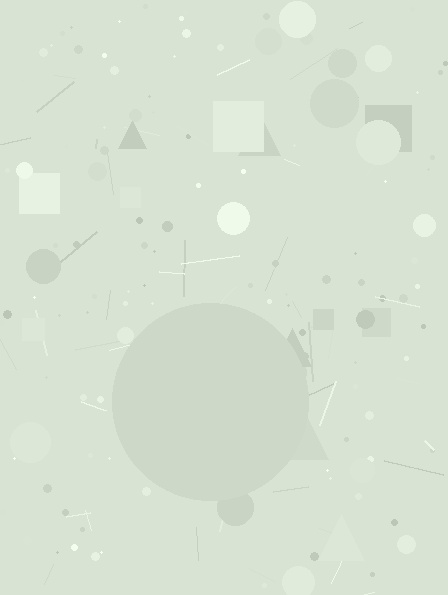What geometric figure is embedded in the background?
A circle is embedded in the background.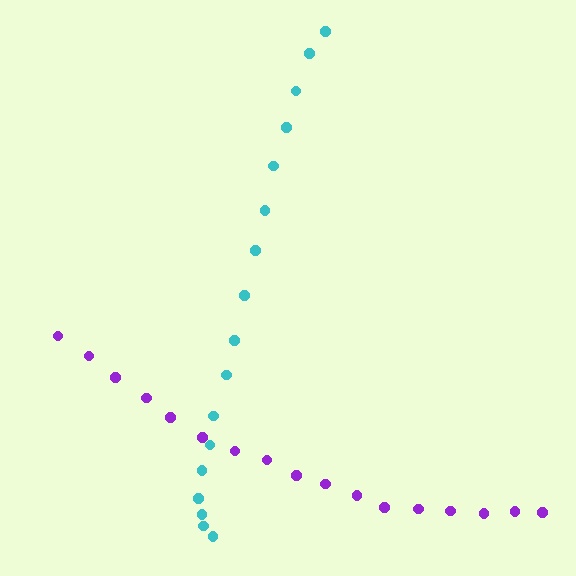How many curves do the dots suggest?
There are 2 distinct paths.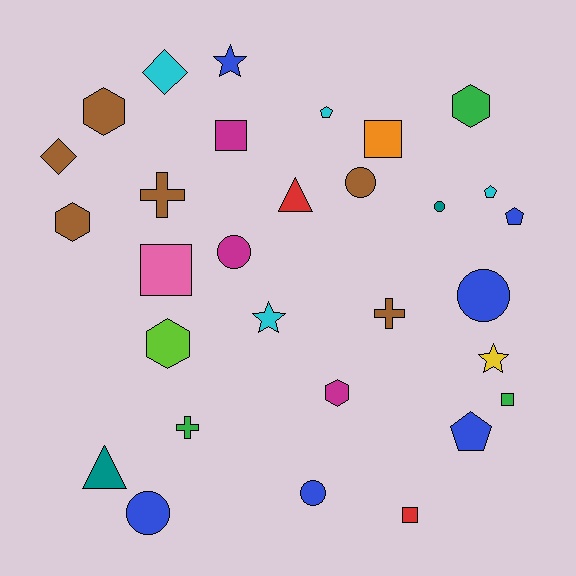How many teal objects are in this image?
There are 2 teal objects.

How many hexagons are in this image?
There are 5 hexagons.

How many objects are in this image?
There are 30 objects.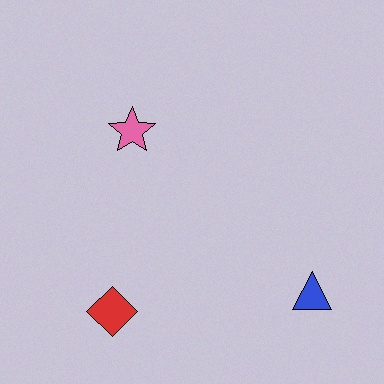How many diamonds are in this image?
There is 1 diamond.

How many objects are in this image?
There are 3 objects.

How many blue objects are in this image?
There is 1 blue object.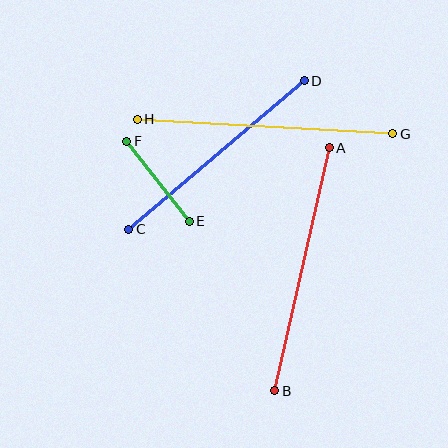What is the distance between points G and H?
The distance is approximately 256 pixels.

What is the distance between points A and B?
The distance is approximately 249 pixels.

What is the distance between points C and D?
The distance is approximately 230 pixels.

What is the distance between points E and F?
The distance is approximately 101 pixels.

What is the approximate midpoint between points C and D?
The midpoint is at approximately (217, 155) pixels.